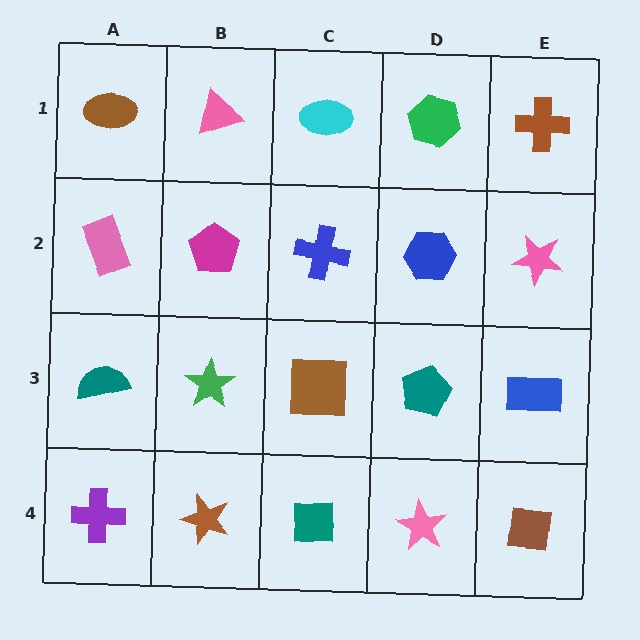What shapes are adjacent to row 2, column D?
A green hexagon (row 1, column D), a teal pentagon (row 3, column D), a blue cross (row 2, column C), a pink star (row 2, column E).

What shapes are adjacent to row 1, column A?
A pink rectangle (row 2, column A), a pink triangle (row 1, column B).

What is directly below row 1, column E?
A pink star.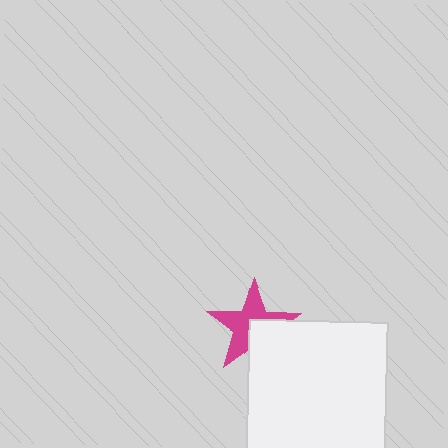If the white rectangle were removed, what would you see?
You would see the complete magenta star.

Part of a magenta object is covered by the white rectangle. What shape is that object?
It is a star.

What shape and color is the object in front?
The object in front is a white rectangle.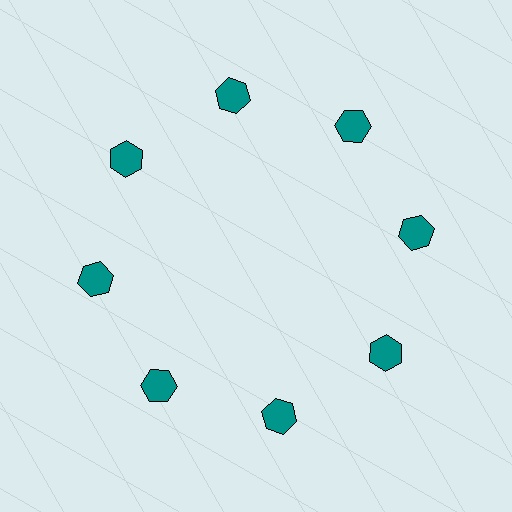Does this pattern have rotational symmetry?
Yes, this pattern has 8-fold rotational symmetry. It looks the same after rotating 45 degrees around the center.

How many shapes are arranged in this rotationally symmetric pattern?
There are 8 shapes, arranged in 8 groups of 1.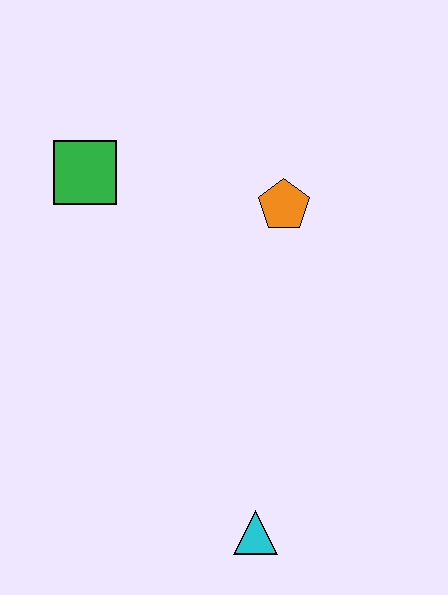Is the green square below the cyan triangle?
No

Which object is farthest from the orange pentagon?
The cyan triangle is farthest from the orange pentagon.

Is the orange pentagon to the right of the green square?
Yes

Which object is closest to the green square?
The orange pentagon is closest to the green square.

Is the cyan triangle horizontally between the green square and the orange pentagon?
Yes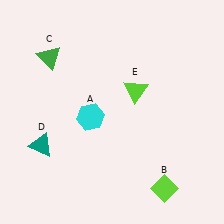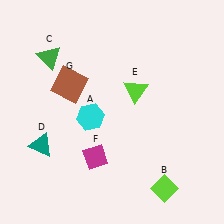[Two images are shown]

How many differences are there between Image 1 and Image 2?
There are 2 differences between the two images.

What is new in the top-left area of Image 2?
A brown square (G) was added in the top-left area of Image 2.